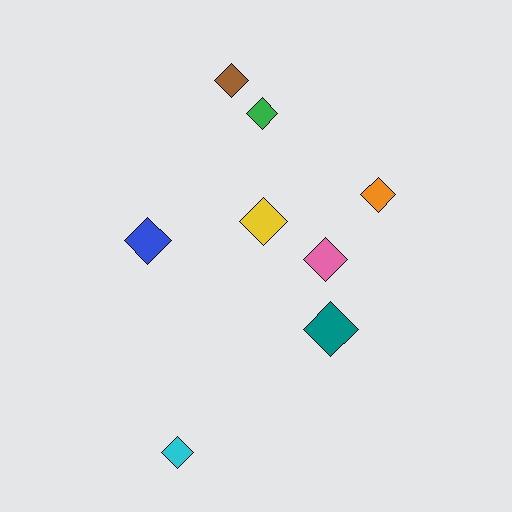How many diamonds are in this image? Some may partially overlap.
There are 8 diamonds.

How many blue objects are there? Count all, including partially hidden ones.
There is 1 blue object.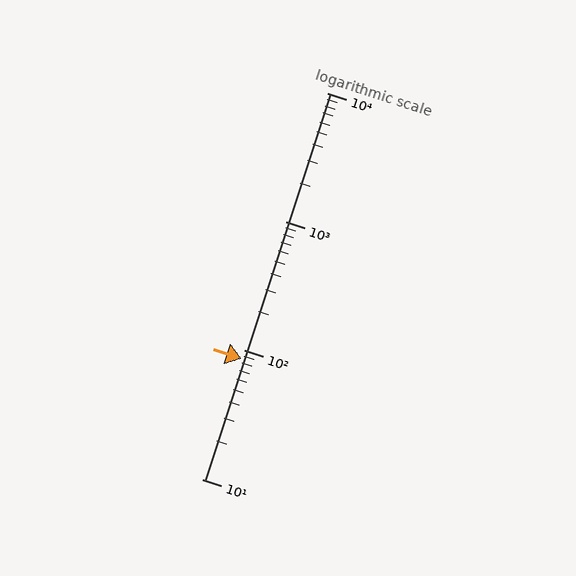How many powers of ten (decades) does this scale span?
The scale spans 3 decades, from 10 to 10000.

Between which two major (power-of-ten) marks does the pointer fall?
The pointer is between 10 and 100.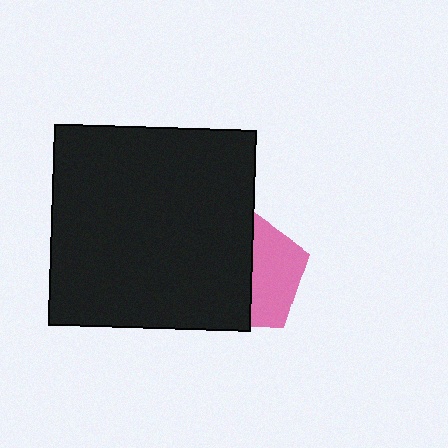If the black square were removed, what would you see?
You would see the complete pink pentagon.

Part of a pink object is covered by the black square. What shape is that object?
It is a pentagon.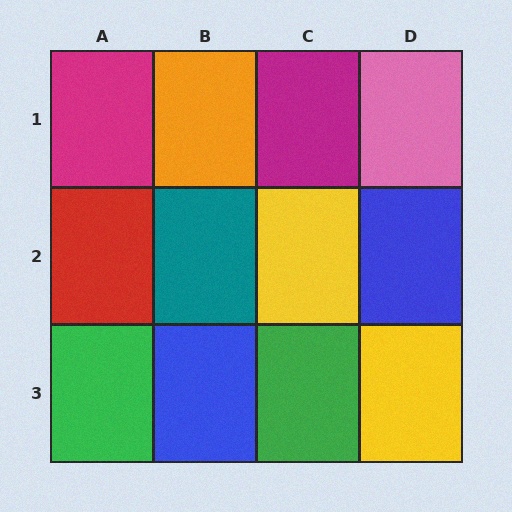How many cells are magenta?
2 cells are magenta.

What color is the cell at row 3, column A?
Green.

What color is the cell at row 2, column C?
Yellow.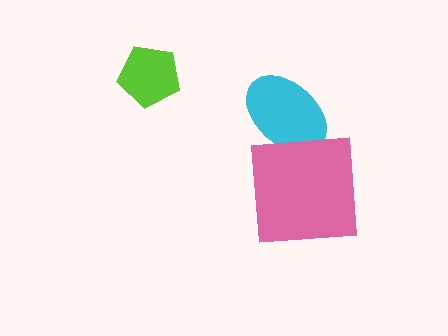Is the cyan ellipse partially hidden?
Yes, it is partially covered by another shape.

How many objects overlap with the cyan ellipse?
1 object overlaps with the cyan ellipse.